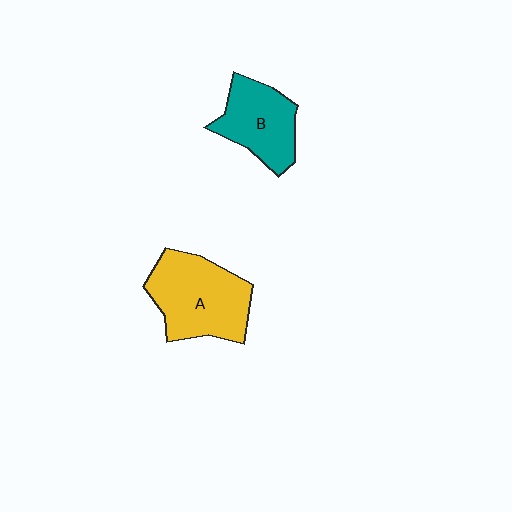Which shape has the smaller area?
Shape B (teal).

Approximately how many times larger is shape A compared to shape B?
Approximately 1.4 times.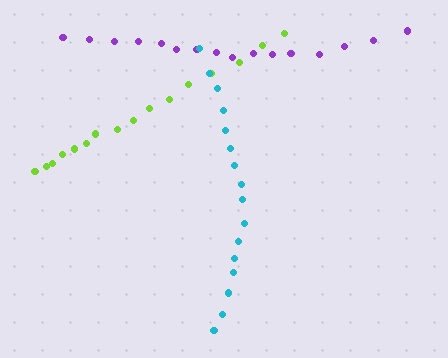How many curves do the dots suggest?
There are 3 distinct paths.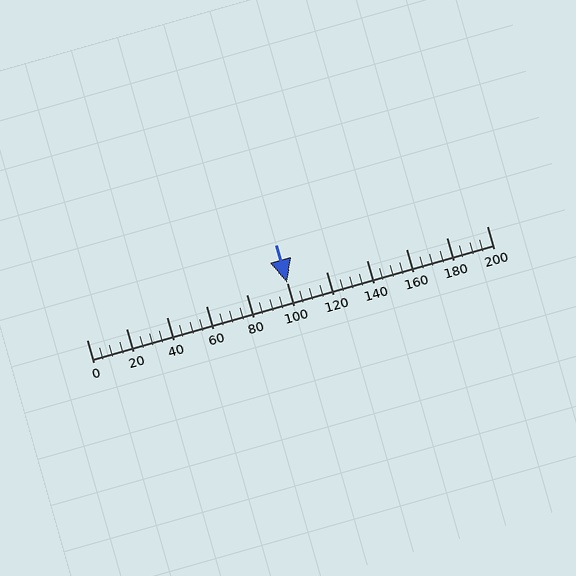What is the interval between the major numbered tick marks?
The major tick marks are spaced 20 units apart.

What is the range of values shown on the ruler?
The ruler shows values from 0 to 200.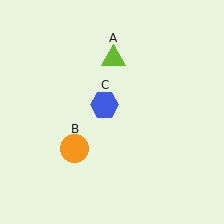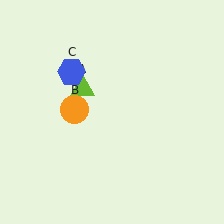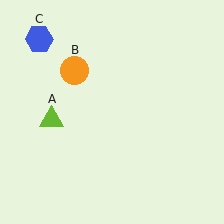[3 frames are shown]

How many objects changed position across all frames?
3 objects changed position: lime triangle (object A), orange circle (object B), blue hexagon (object C).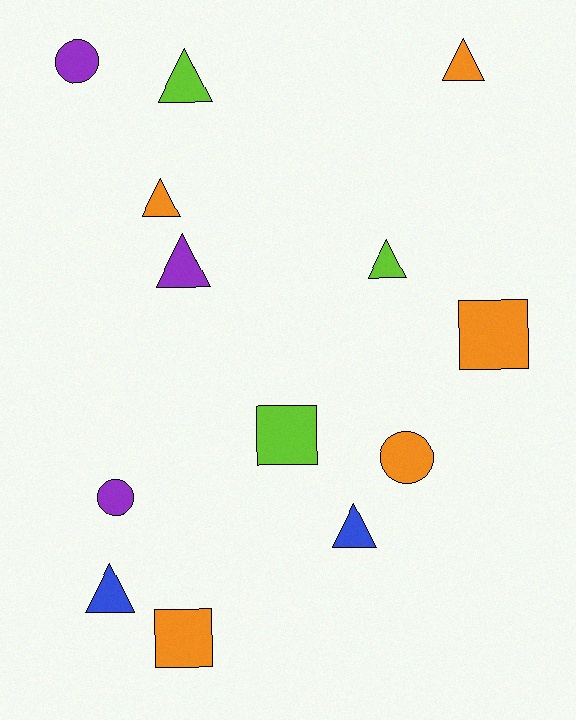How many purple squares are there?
There are no purple squares.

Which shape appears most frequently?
Triangle, with 7 objects.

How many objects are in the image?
There are 13 objects.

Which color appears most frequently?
Orange, with 5 objects.